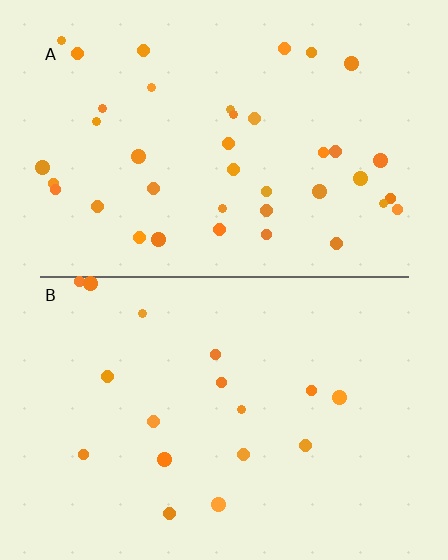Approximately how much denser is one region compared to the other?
Approximately 2.3× — region A over region B.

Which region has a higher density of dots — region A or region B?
A (the top).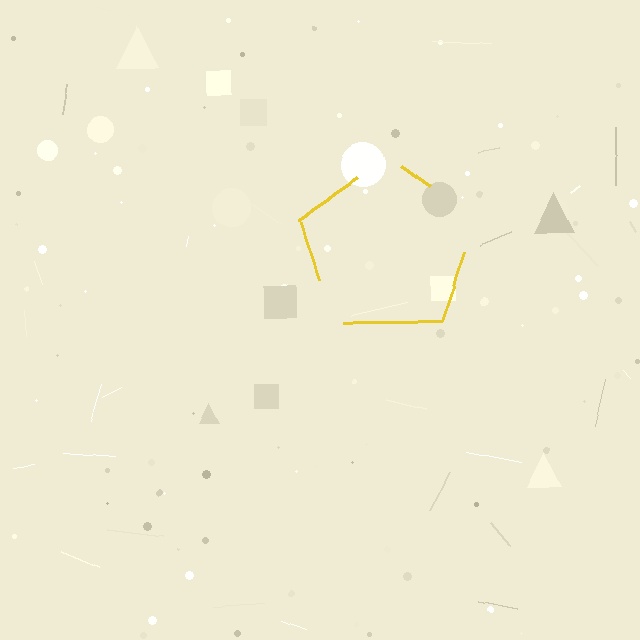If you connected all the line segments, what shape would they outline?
They would outline a pentagon.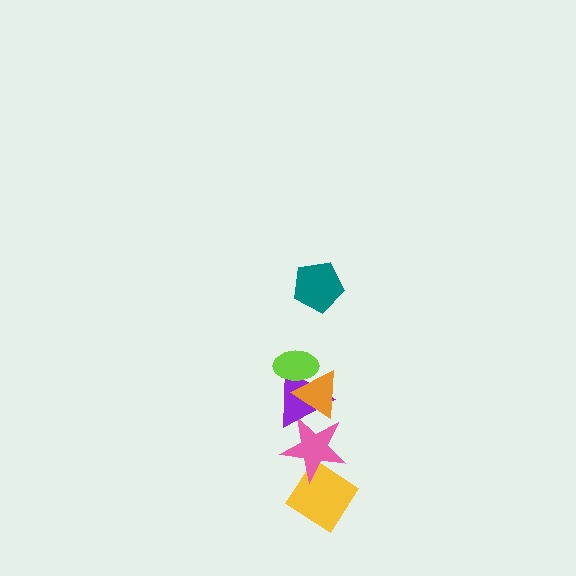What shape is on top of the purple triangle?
The orange triangle is on top of the purple triangle.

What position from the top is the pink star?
The pink star is 5th from the top.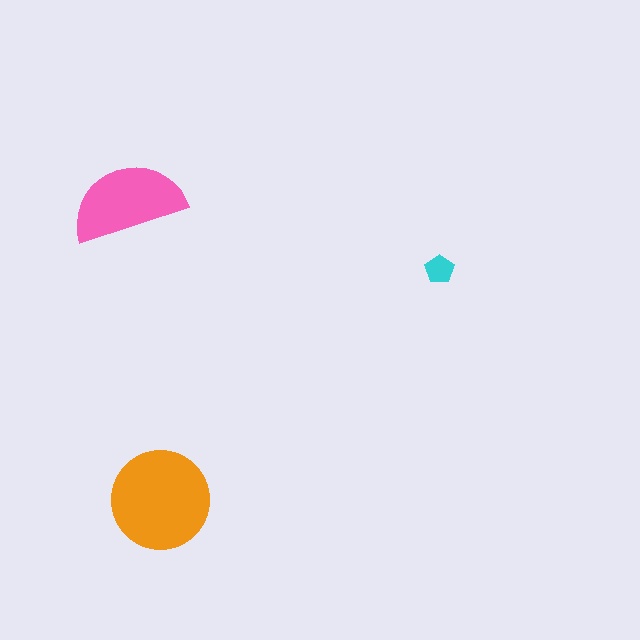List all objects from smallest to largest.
The cyan pentagon, the pink semicircle, the orange circle.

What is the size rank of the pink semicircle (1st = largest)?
2nd.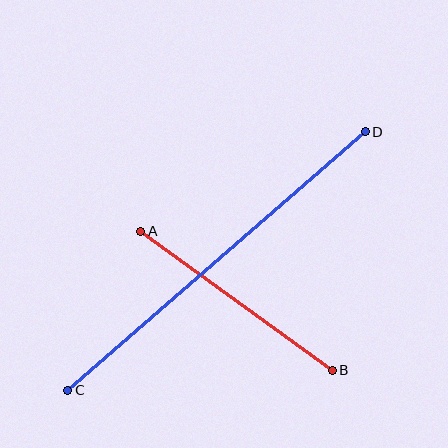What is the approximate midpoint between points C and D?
The midpoint is at approximately (217, 261) pixels.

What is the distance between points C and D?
The distance is approximately 394 pixels.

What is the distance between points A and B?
The distance is approximately 237 pixels.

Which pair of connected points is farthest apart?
Points C and D are farthest apart.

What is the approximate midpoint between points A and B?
The midpoint is at approximately (237, 301) pixels.